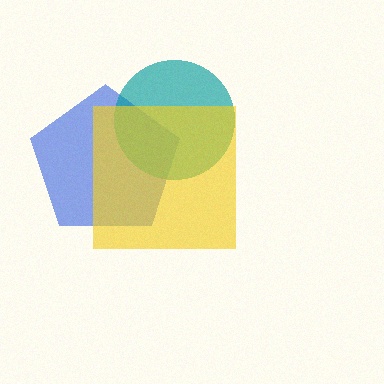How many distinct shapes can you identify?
There are 3 distinct shapes: a blue pentagon, a teal circle, a yellow square.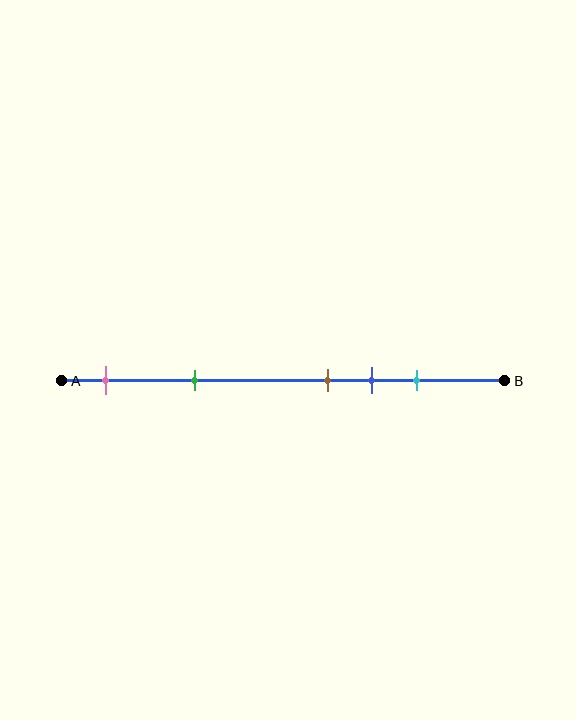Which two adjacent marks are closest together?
The brown and blue marks are the closest adjacent pair.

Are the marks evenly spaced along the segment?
No, the marks are not evenly spaced.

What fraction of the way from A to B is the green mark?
The green mark is approximately 30% (0.3) of the way from A to B.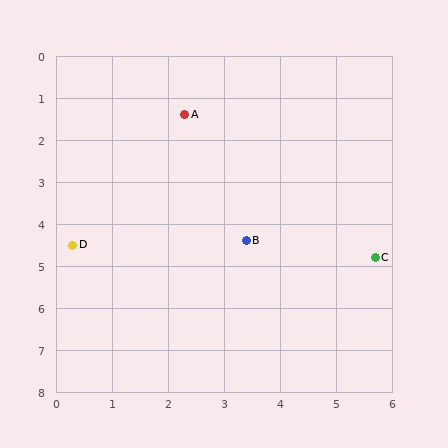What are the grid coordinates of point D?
Point D is at approximately (0.3, 4.5).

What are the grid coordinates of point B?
Point B is at approximately (3.4, 4.4).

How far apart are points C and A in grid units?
Points C and A are about 4.8 grid units apart.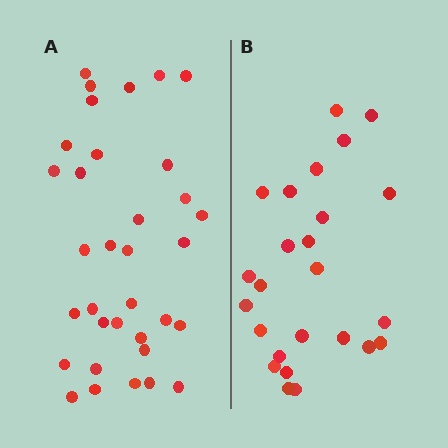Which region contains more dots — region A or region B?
Region A (the left region) has more dots.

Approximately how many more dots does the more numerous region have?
Region A has roughly 8 or so more dots than region B.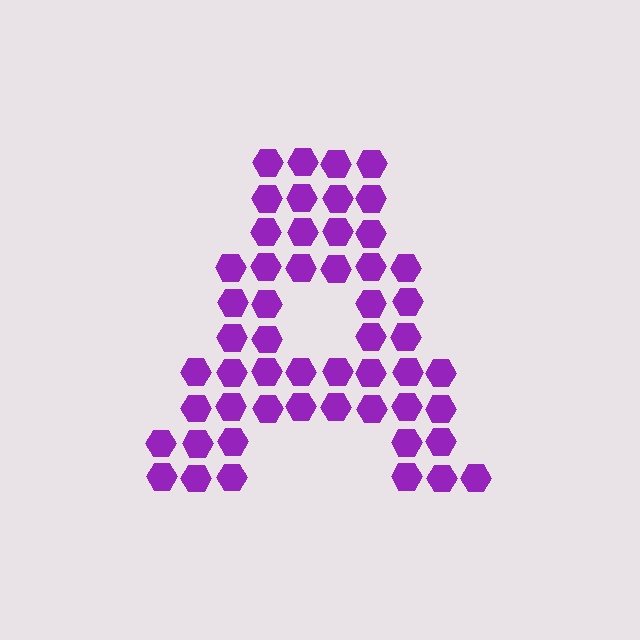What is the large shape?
The large shape is the letter A.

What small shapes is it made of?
It is made of small hexagons.